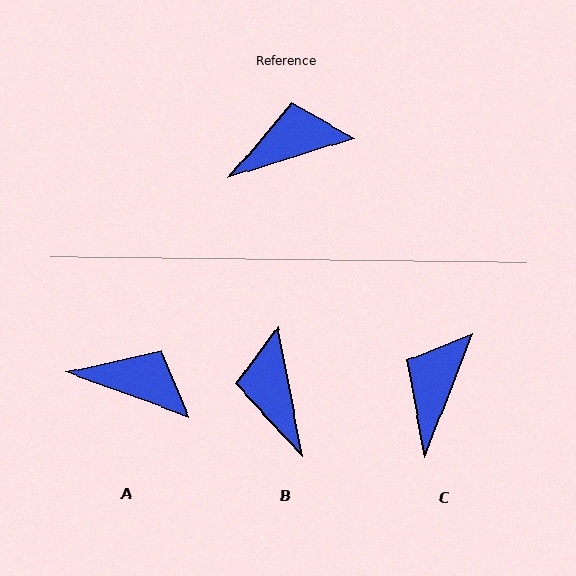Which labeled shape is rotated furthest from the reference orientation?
B, about 83 degrees away.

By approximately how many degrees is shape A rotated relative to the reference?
Approximately 38 degrees clockwise.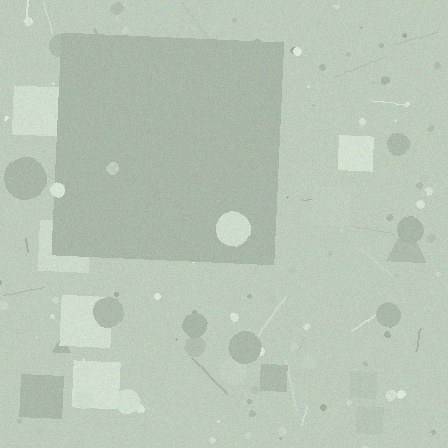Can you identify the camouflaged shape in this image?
The camouflaged shape is a square.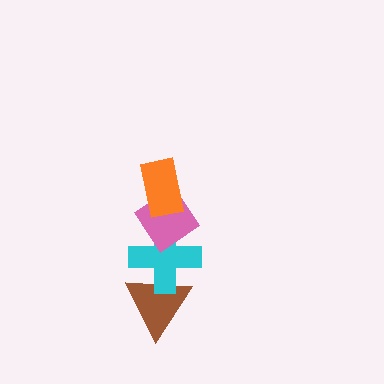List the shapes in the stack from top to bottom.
From top to bottom: the orange rectangle, the pink diamond, the cyan cross, the brown triangle.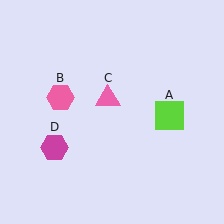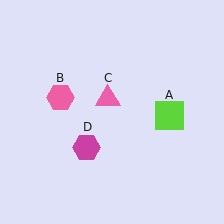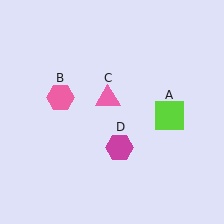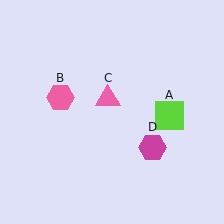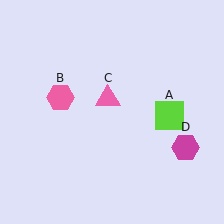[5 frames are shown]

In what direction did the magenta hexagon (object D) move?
The magenta hexagon (object D) moved right.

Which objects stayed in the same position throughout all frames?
Lime square (object A) and pink hexagon (object B) and pink triangle (object C) remained stationary.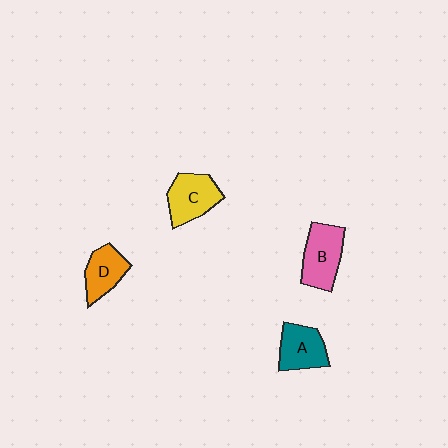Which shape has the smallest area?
Shape D (orange).